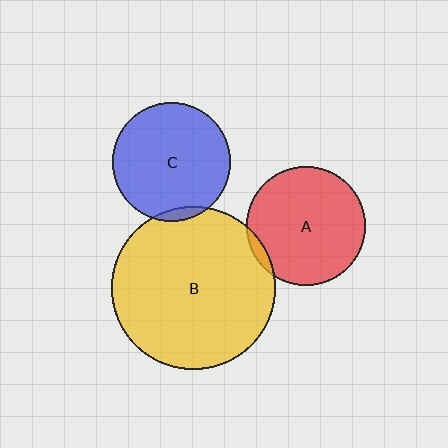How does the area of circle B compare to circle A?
Approximately 1.9 times.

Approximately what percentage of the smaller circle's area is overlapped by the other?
Approximately 5%.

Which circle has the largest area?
Circle B (yellow).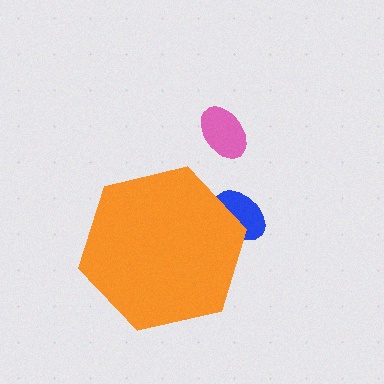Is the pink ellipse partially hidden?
No, the pink ellipse is fully visible.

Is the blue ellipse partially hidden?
Yes, the blue ellipse is partially hidden behind the orange hexagon.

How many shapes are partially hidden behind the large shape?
2 shapes are partially hidden.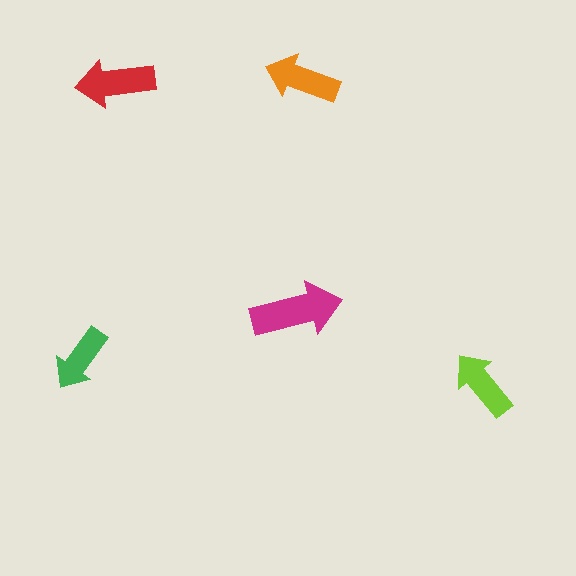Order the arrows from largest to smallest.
the magenta one, the red one, the orange one, the lime one, the green one.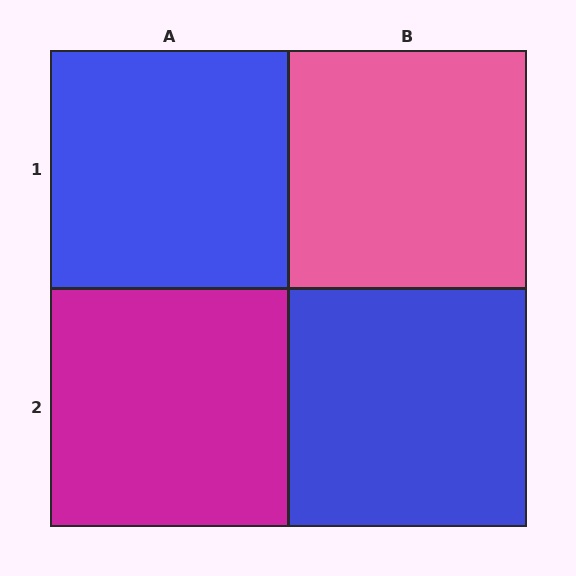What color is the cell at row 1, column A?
Blue.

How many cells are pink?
1 cell is pink.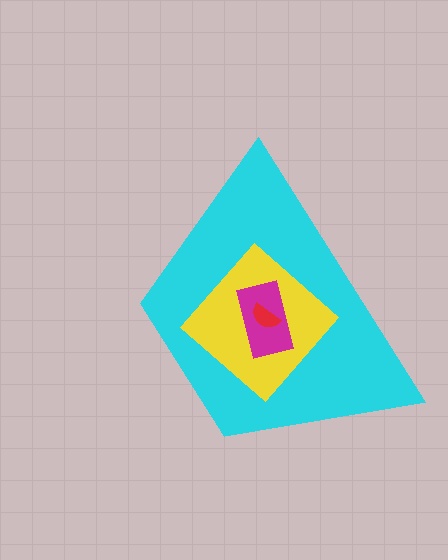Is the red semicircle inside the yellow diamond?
Yes.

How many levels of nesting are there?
4.